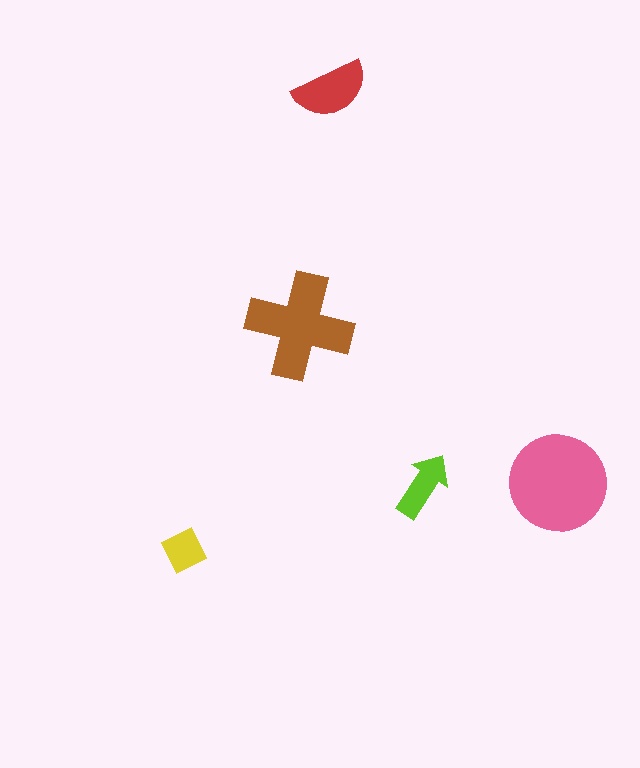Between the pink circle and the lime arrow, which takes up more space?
The pink circle.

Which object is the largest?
The pink circle.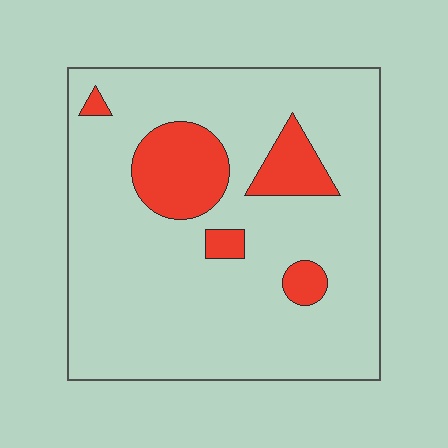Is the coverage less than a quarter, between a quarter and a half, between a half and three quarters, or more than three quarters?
Less than a quarter.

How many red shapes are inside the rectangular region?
5.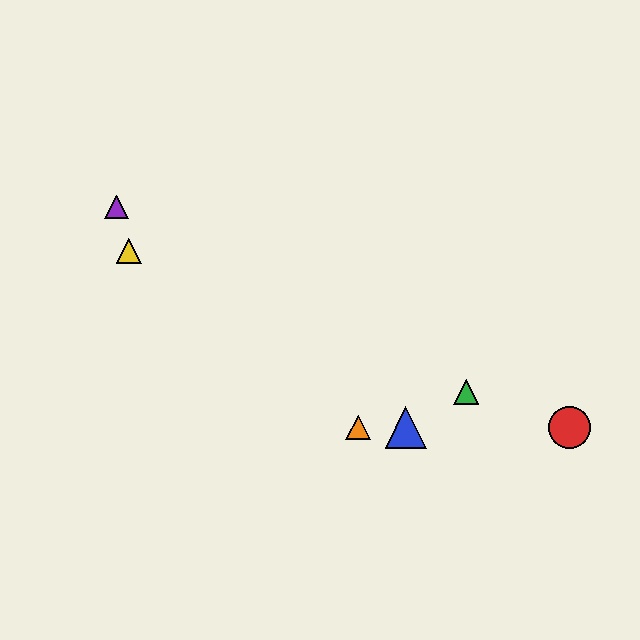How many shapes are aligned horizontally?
3 shapes (the red circle, the blue triangle, the orange triangle) are aligned horizontally.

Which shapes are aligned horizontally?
The red circle, the blue triangle, the orange triangle are aligned horizontally.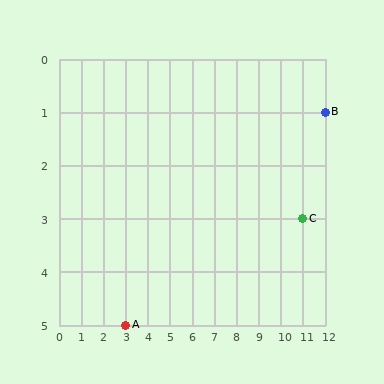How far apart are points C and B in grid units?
Points C and B are 1 column and 2 rows apart (about 2.2 grid units diagonally).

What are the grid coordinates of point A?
Point A is at grid coordinates (3, 5).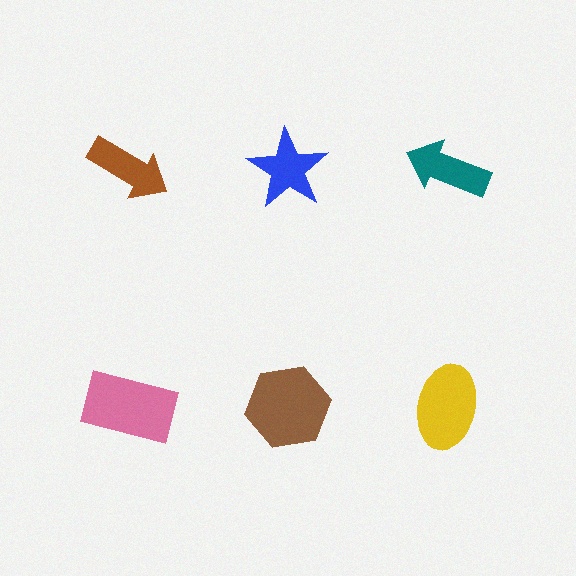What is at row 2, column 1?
A pink rectangle.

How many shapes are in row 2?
3 shapes.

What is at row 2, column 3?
A yellow ellipse.